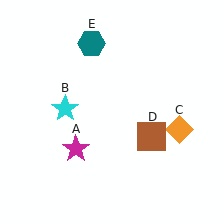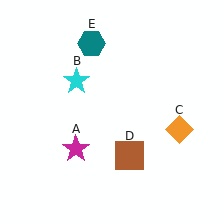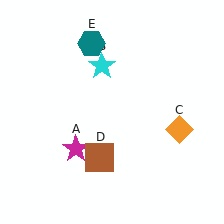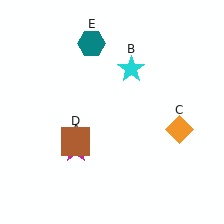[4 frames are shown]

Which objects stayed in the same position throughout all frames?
Magenta star (object A) and orange diamond (object C) and teal hexagon (object E) remained stationary.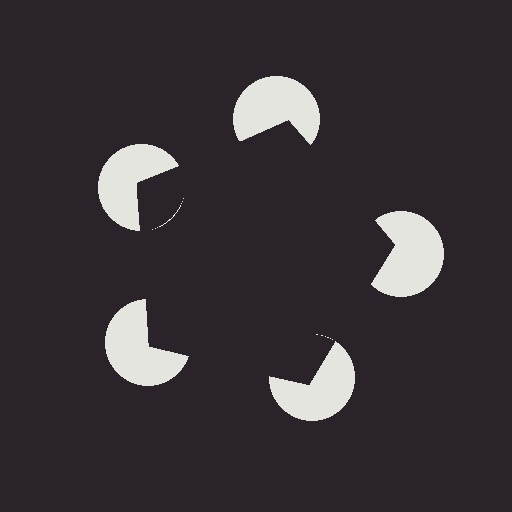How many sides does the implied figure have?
5 sides.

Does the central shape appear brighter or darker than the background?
It typically appears slightly darker than the background, even though no actual brightness change is drawn.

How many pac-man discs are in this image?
There are 5 — one at each vertex of the illusory pentagon.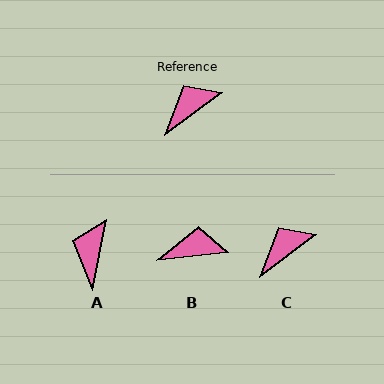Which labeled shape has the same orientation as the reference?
C.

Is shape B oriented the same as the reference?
No, it is off by about 31 degrees.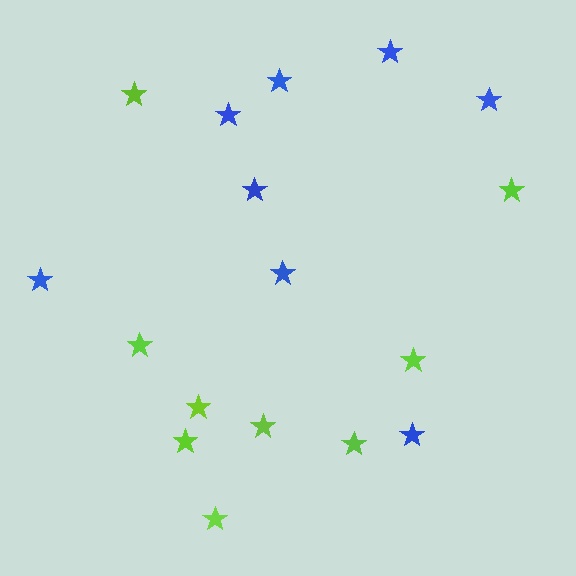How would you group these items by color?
There are 2 groups: one group of blue stars (8) and one group of lime stars (9).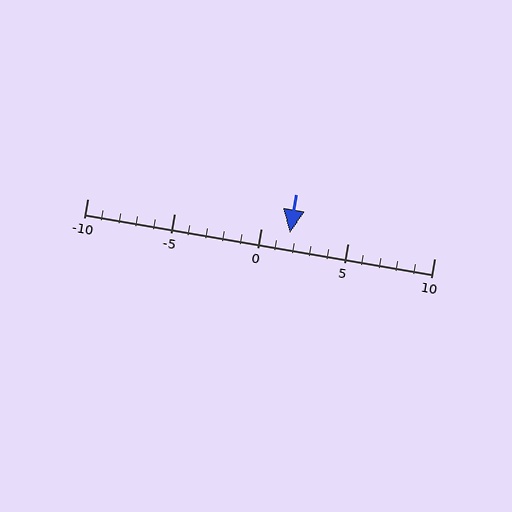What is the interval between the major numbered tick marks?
The major tick marks are spaced 5 units apart.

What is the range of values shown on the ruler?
The ruler shows values from -10 to 10.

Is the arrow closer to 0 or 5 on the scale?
The arrow is closer to 0.